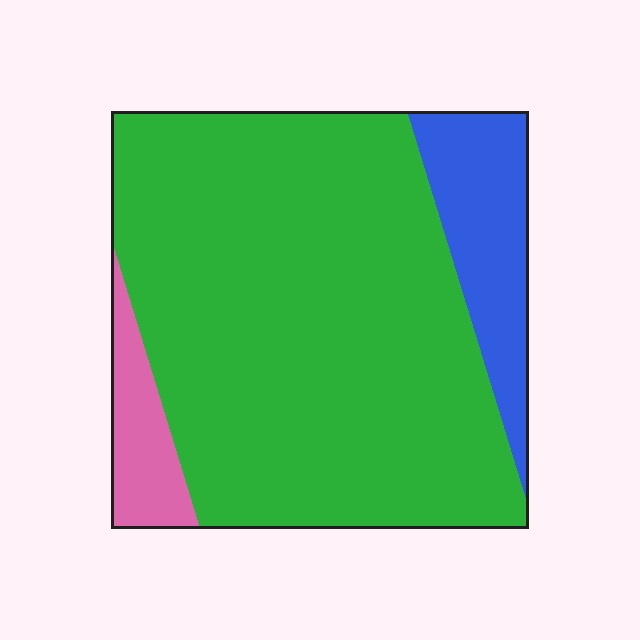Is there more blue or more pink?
Blue.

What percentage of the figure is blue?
Blue covers 14% of the figure.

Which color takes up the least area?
Pink, at roughly 5%.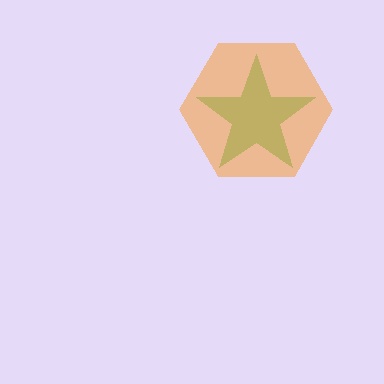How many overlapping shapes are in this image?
There are 2 overlapping shapes in the image.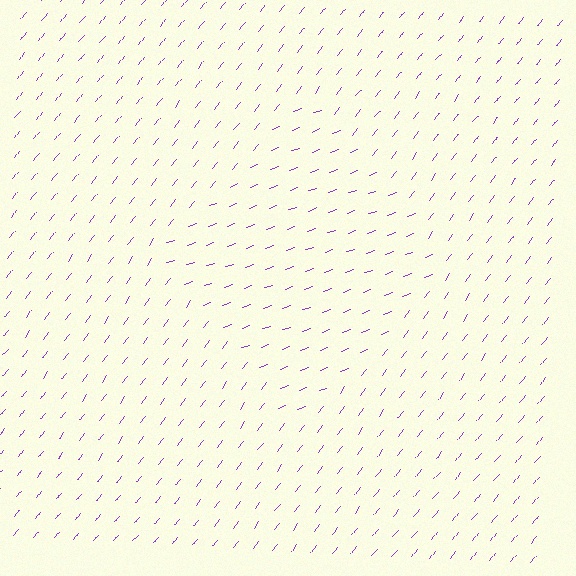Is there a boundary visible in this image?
Yes, there is a texture boundary formed by a change in line orientation.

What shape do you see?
I see a diamond.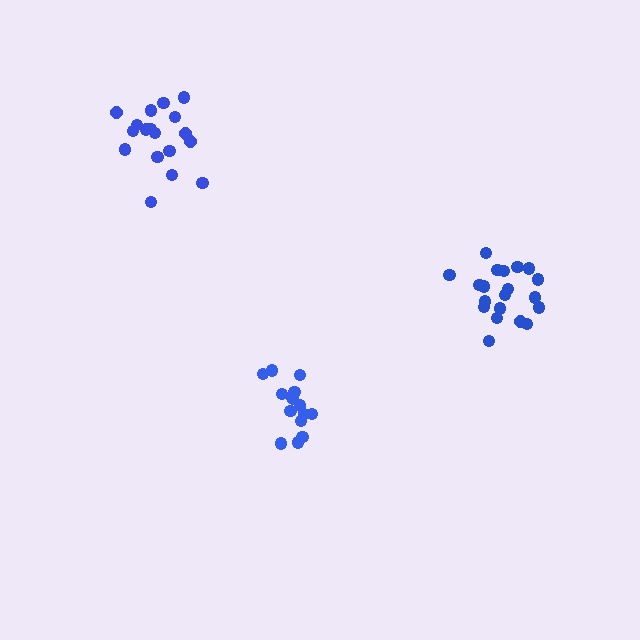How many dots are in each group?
Group 1: 15 dots, Group 2: 18 dots, Group 3: 20 dots (53 total).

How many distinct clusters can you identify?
There are 3 distinct clusters.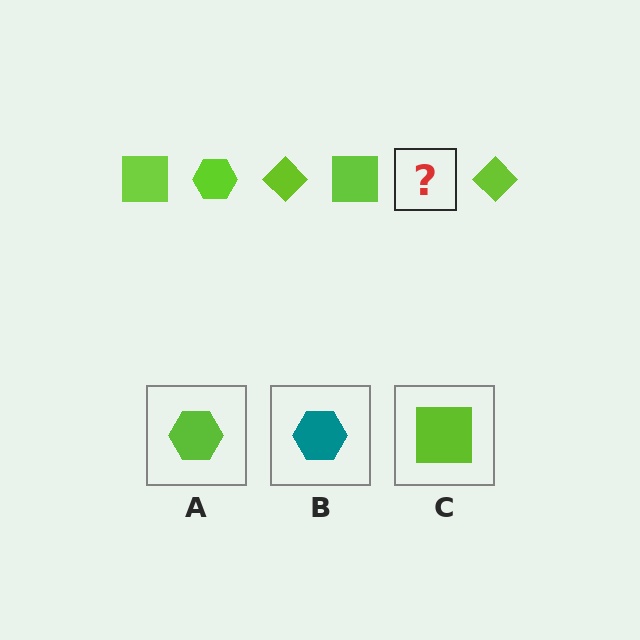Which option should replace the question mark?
Option A.